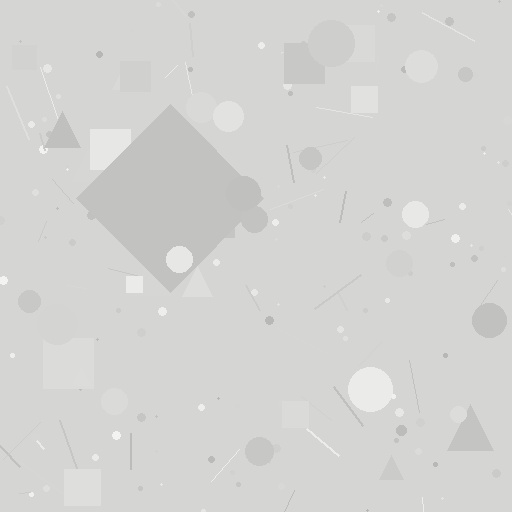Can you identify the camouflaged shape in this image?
The camouflaged shape is a diamond.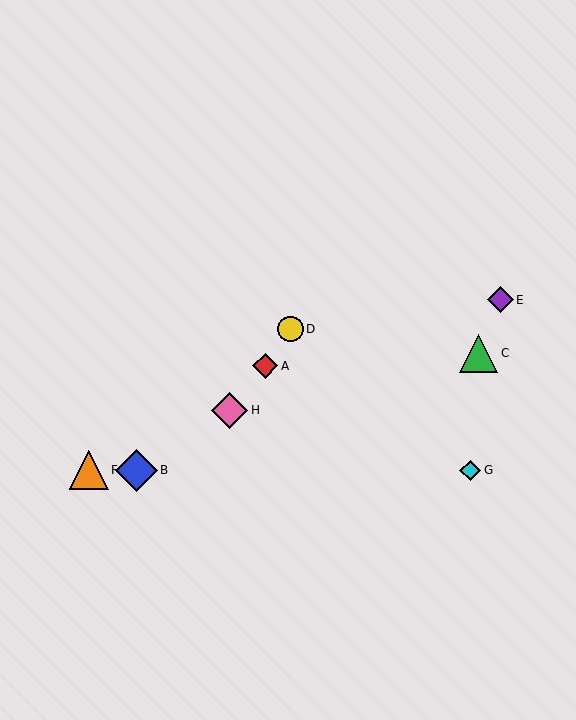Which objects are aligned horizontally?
Objects B, F, G are aligned horizontally.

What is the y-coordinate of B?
Object B is at y≈470.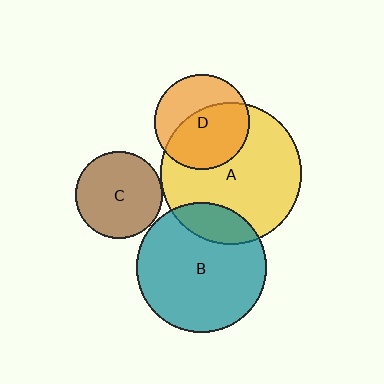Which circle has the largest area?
Circle A (yellow).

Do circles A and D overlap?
Yes.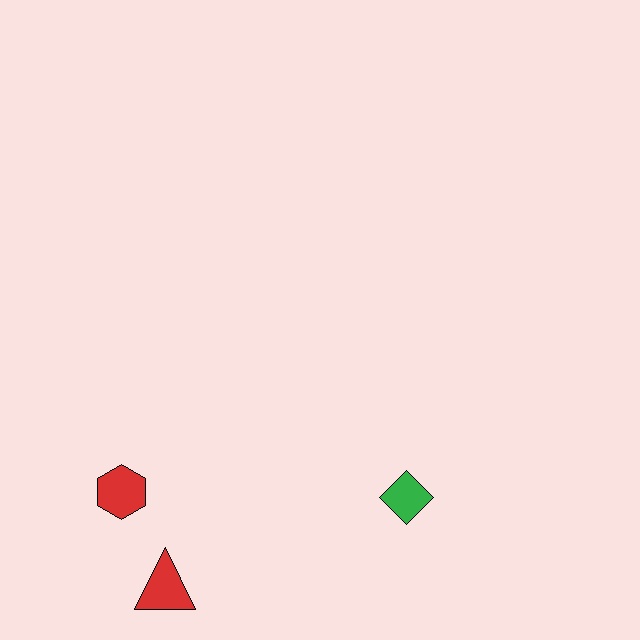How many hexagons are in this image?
There is 1 hexagon.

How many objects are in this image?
There are 3 objects.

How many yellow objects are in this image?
There are no yellow objects.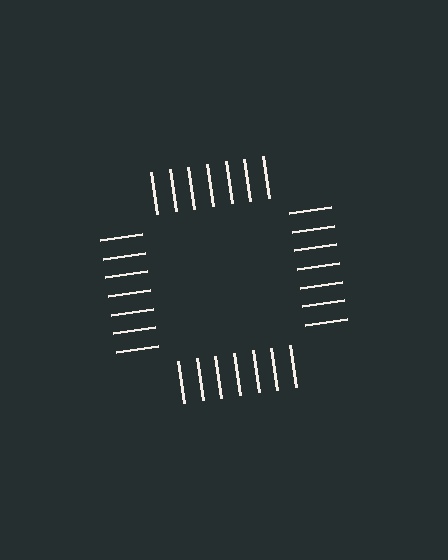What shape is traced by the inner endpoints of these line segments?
An illusory square — the line segments terminate on its edges but no continuous stroke is drawn.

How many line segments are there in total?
28 — 7 along each of the 4 edges.